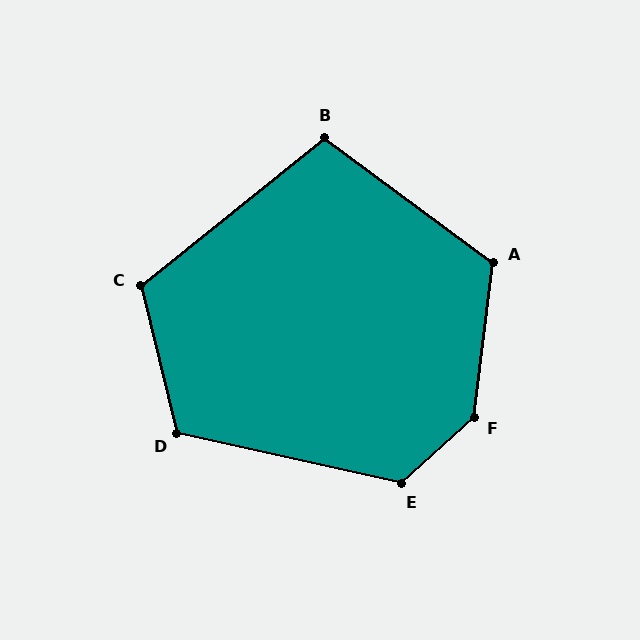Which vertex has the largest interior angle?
F, at approximately 139 degrees.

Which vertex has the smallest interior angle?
B, at approximately 105 degrees.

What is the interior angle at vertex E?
Approximately 125 degrees (obtuse).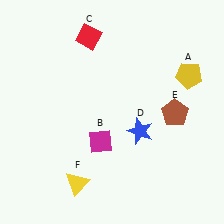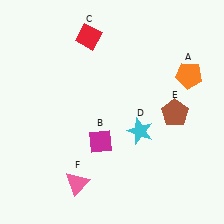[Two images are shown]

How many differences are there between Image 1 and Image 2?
There are 3 differences between the two images.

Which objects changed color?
A changed from yellow to orange. D changed from blue to cyan. F changed from yellow to pink.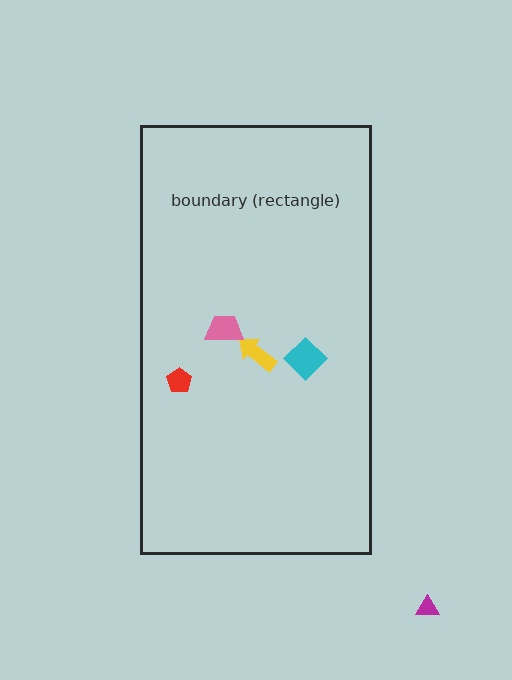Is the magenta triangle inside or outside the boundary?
Outside.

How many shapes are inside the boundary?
4 inside, 1 outside.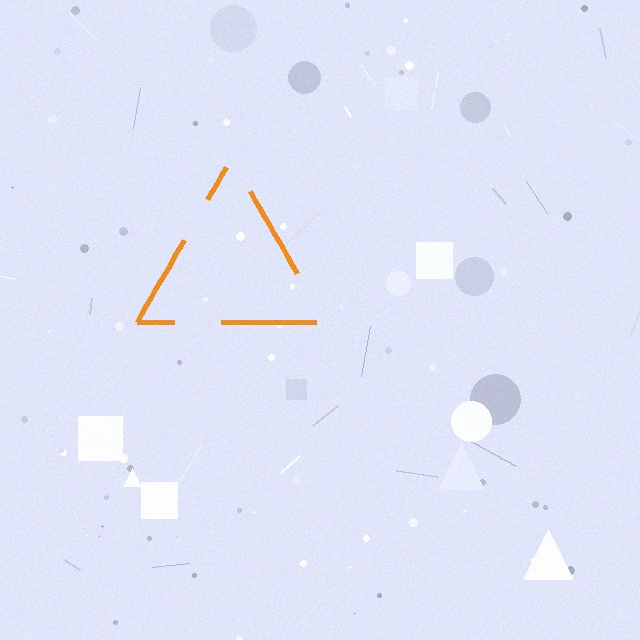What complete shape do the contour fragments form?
The contour fragments form a triangle.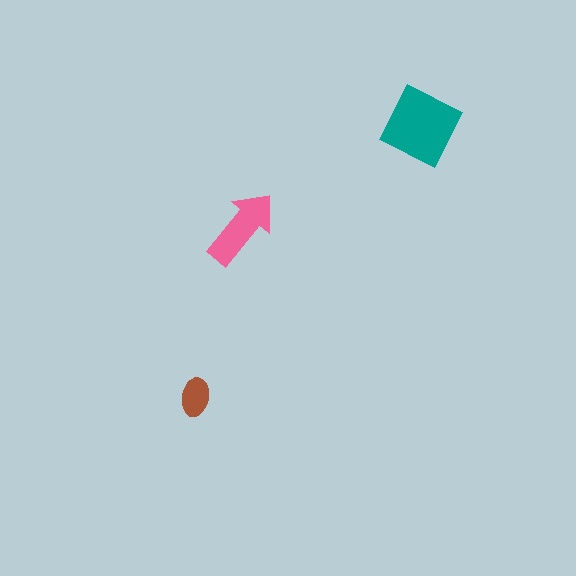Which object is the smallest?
The brown ellipse.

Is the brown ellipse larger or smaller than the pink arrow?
Smaller.